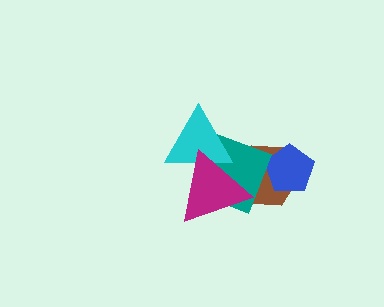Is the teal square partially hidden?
Yes, it is partially covered by another shape.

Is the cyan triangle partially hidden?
Yes, it is partially covered by another shape.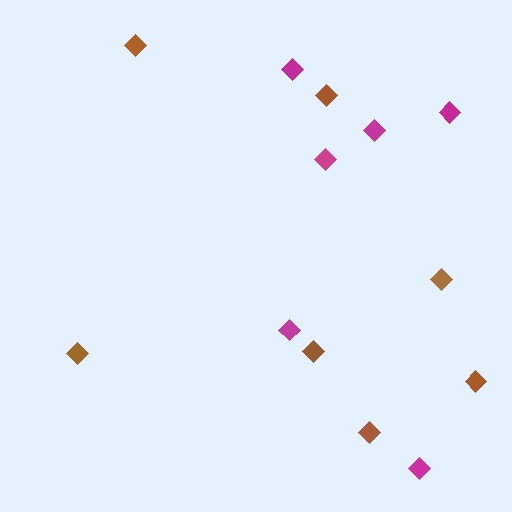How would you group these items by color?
There are 2 groups: one group of brown diamonds (7) and one group of magenta diamonds (6).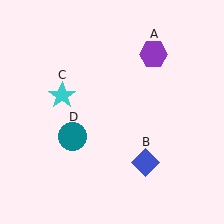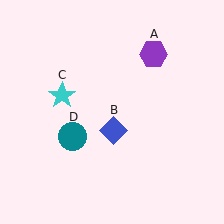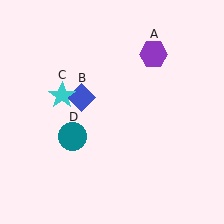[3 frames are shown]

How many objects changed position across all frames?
1 object changed position: blue diamond (object B).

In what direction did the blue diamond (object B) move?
The blue diamond (object B) moved up and to the left.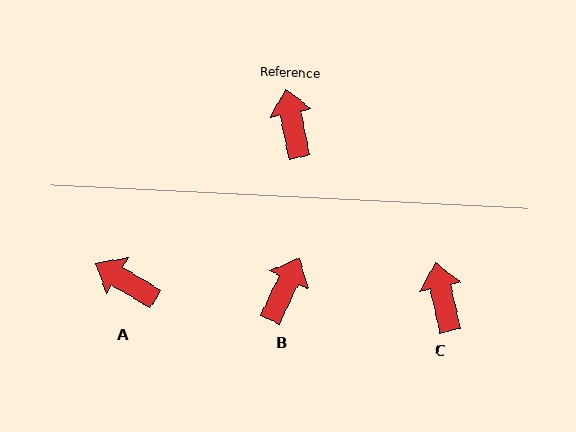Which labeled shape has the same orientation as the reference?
C.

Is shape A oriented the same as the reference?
No, it is off by about 47 degrees.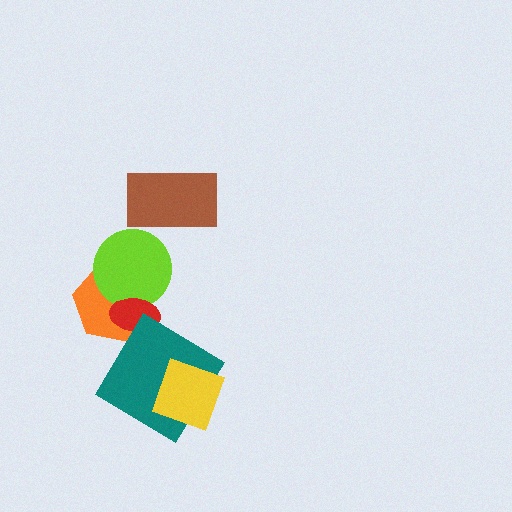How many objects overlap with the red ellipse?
2 objects overlap with the red ellipse.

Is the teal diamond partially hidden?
Yes, it is partially covered by another shape.